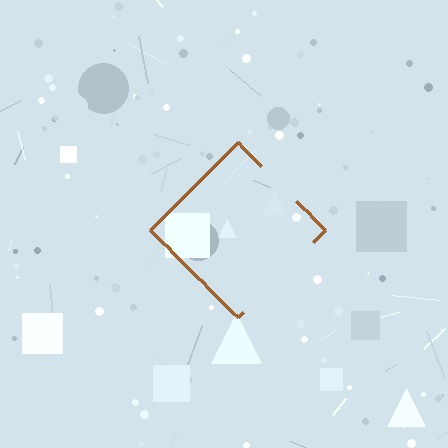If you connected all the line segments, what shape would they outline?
They would outline a diamond.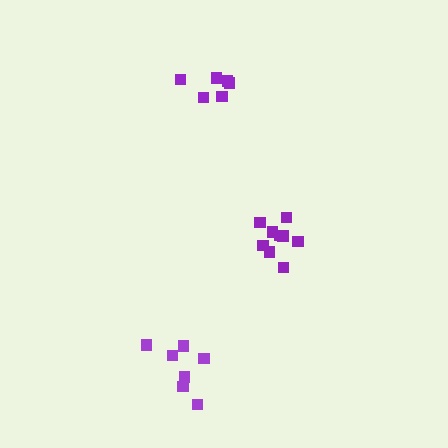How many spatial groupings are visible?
There are 3 spatial groupings.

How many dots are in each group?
Group 1: 7 dots, Group 2: 6 dots, Group 3: 9 dots (22 total).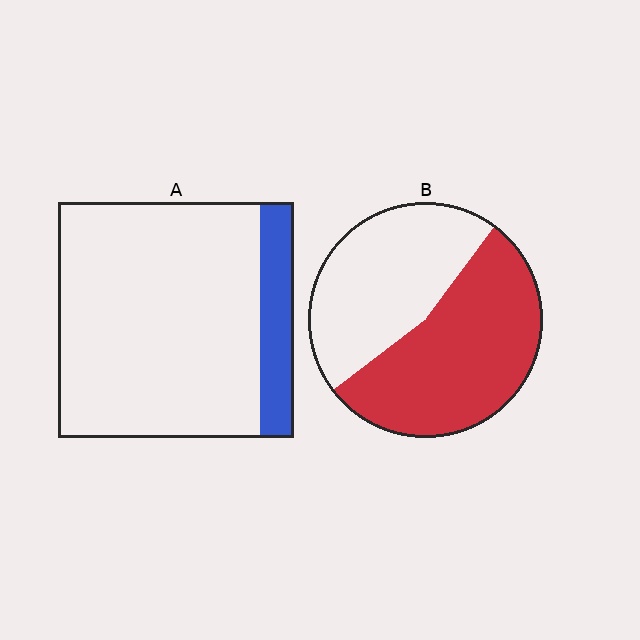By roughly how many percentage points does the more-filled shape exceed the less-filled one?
By roughly 40 percentage points (B over A).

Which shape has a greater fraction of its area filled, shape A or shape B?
Shape B.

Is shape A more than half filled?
No.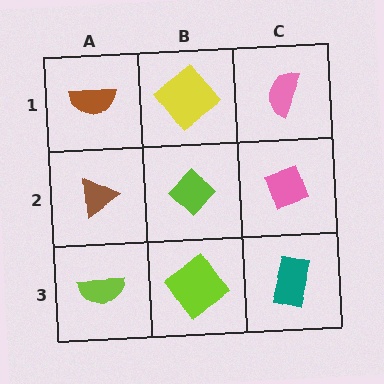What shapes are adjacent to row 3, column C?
A pink diamond (row 2, column C), a lime diamond (row 3, column B).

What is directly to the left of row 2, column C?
A lime diamond.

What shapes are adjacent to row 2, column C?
A pink semicircle (row 1, column C), a teal rectangle (row 3, column C), a lime diamond (row 2, column B).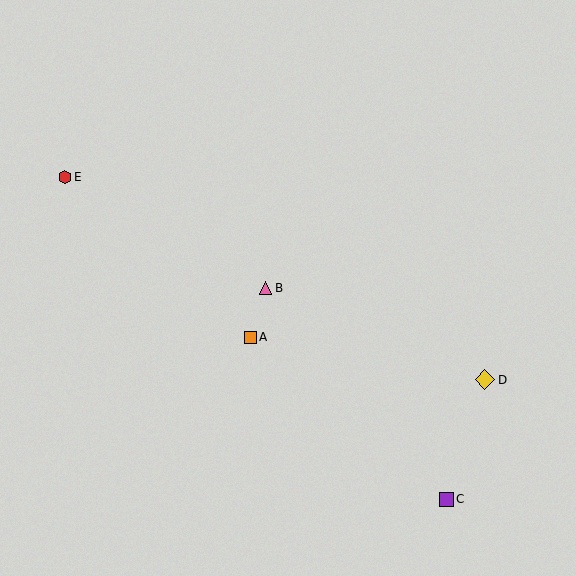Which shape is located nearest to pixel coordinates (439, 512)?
The purple square (labeled C) at (446, 499) is nearest to that location.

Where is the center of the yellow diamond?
The center of the yellow diamond is at (485, 380).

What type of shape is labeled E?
Shape E is a red hexagon.